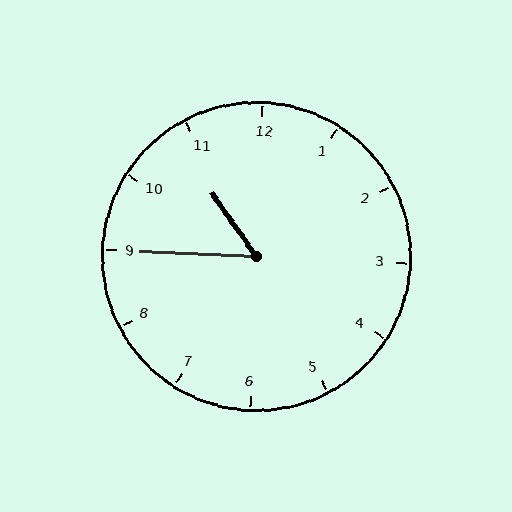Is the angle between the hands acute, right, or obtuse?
It is acute.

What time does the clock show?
10:45.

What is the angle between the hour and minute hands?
Approximately 52 degrees.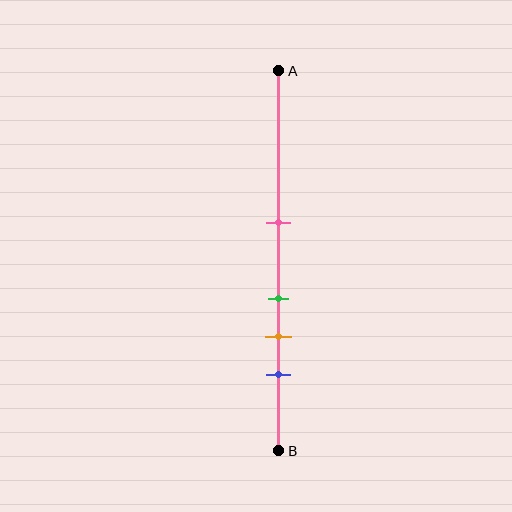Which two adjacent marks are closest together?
The green and orange marks are the closest adjacent pair.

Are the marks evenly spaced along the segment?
No, the marks are not evenly spaced.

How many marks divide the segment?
There are 4 marks dividing the segment.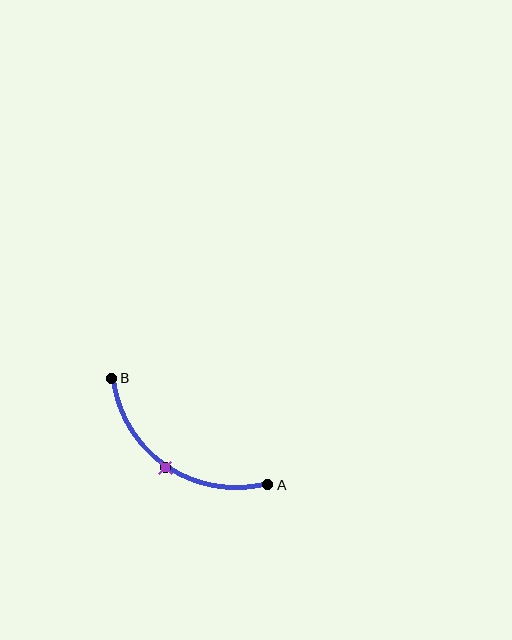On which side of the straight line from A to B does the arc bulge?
The arc bulges below and to the left of the straight line connecting A and B.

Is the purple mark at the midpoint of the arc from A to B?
Yes. The purple mark lies on the arc at equal arc-length from both A and B — it is the arc midpoint.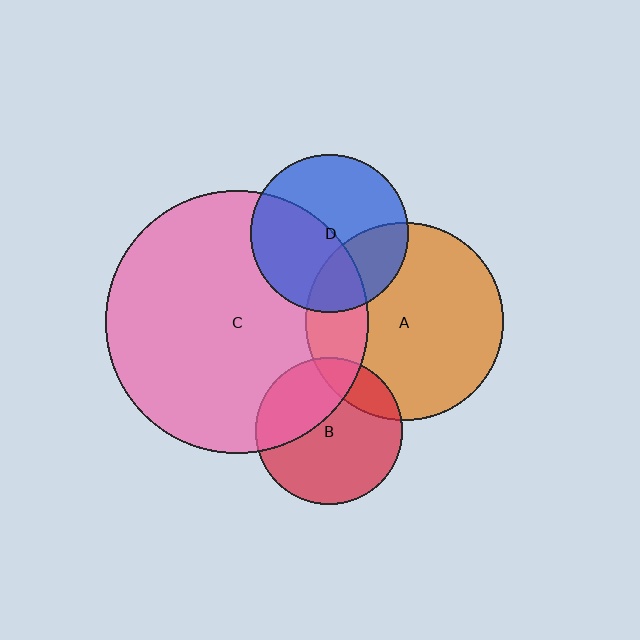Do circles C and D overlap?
Yes.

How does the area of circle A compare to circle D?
Approximately 1.6 times.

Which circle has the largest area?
Circle C (pink).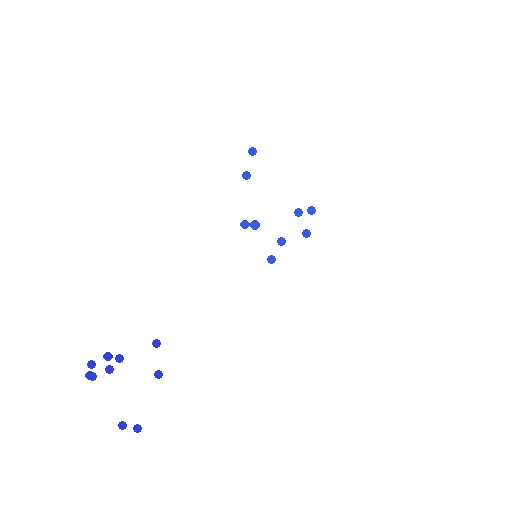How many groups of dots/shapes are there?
There are 2 groups.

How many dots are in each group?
Group 1: 9 dots, Group 2: 10 dots (19 total).